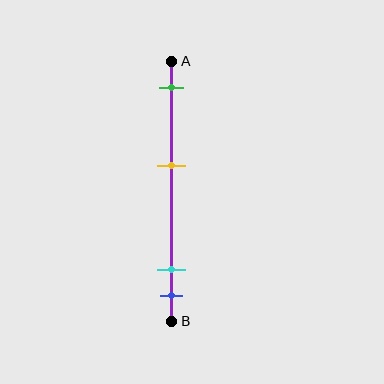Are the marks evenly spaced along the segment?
No, the marks are not evenly spaced.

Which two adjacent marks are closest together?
The cyan and blue marks are the closest adjacent pair.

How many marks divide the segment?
There are 4 marks dividing the segment.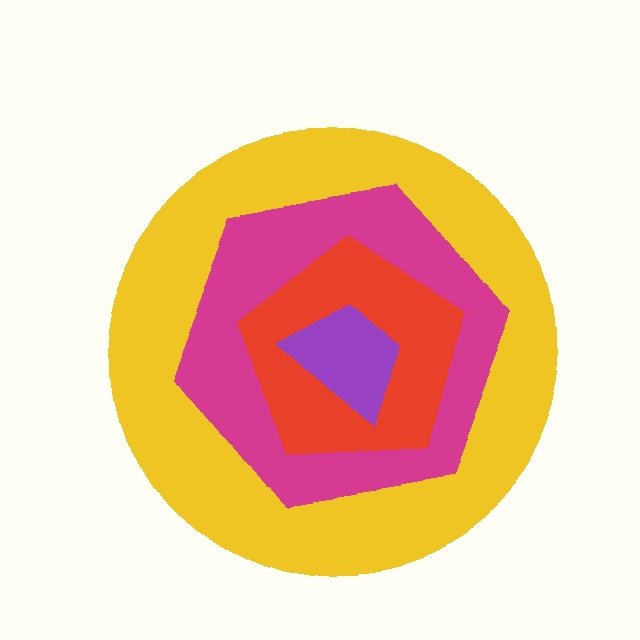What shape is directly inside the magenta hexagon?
The red pentagon.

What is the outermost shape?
The yellow circle.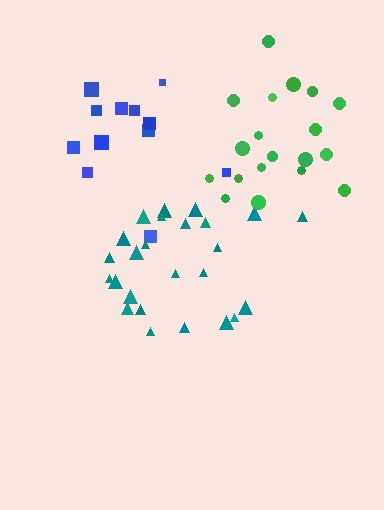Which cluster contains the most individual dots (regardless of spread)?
Teal (25).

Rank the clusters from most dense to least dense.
teal, green, blue.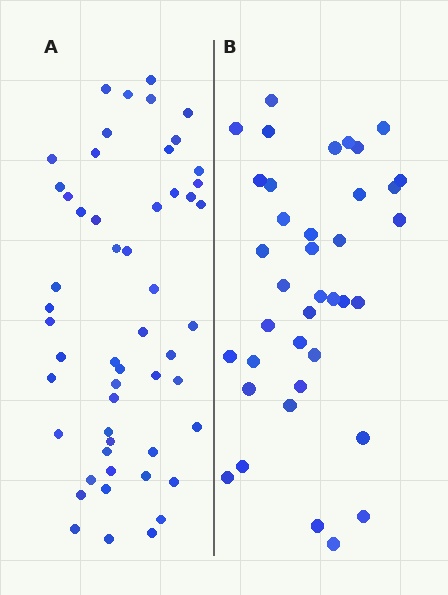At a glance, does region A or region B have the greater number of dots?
Region A (the left region) has more dots.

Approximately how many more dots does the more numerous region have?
Region A has approximately 15 more dots than region B.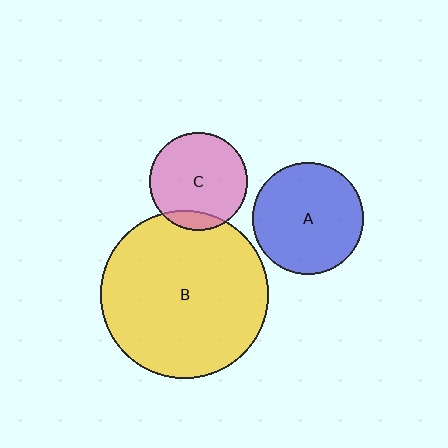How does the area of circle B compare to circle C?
Approximately 2.9 times.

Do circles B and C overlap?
Yes.